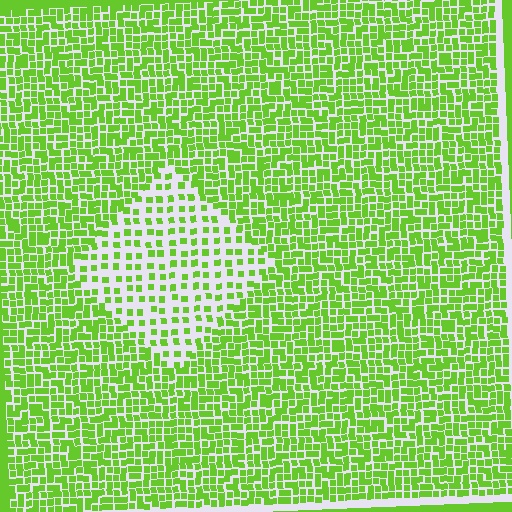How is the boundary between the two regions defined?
The boundary is defined by a change in element density (approximately 2.2x ratio). All elements are the same color, size, and shape.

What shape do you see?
I see a diamond.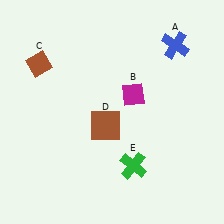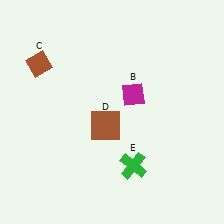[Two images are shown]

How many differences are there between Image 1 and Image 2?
There is 1 difference between the two images.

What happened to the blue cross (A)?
The blue cross (A) was removed in Image 2. It was in the top-right area of Image 1.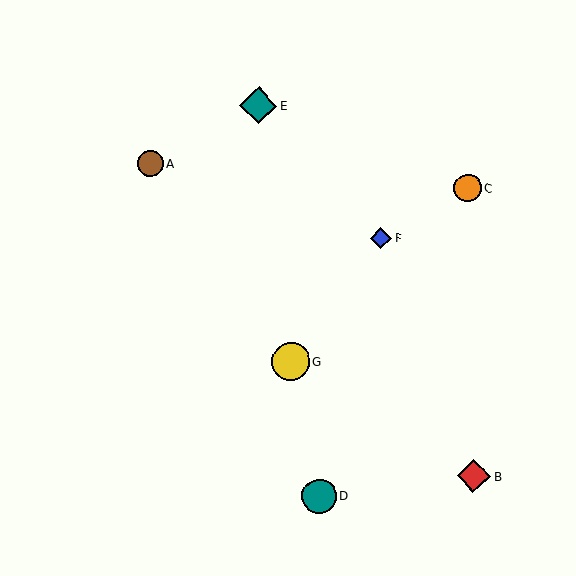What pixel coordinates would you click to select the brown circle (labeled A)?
Click at (150, 164) to select the brown circle A.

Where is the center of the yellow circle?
The center of the yellow circle is at (291, 361).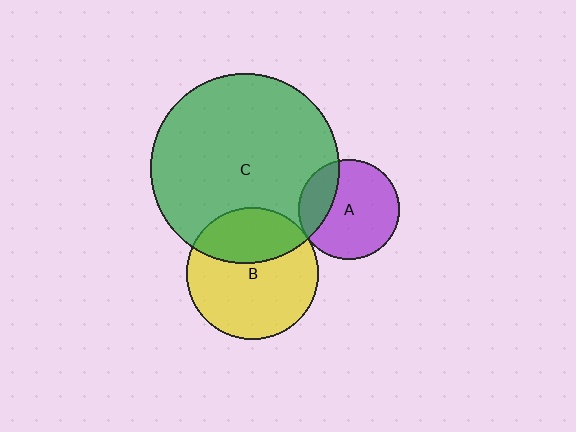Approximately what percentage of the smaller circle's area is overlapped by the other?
Approximately 5%.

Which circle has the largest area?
Circle C (green).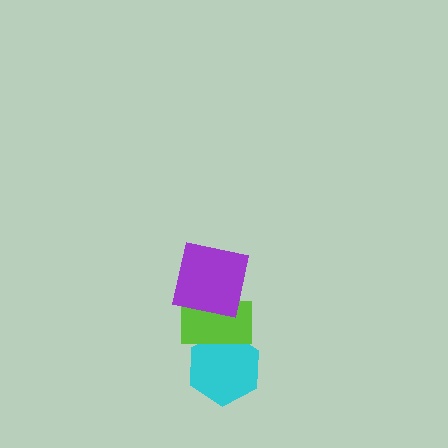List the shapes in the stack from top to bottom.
From top to bottom: the purple square, the lime rectangle, the cyan hexagon.